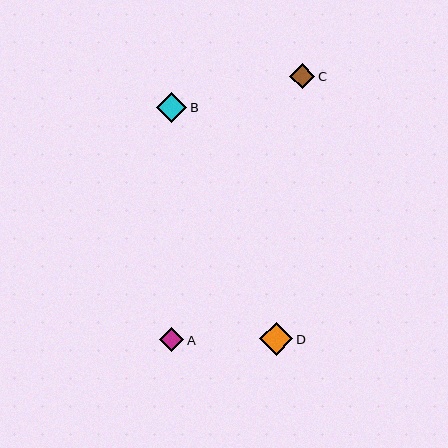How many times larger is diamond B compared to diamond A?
Diamond B is approximately 1.3 times the size of diamond A.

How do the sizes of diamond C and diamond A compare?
Diamond C and diamond A are approximately the same size.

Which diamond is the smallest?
Diamond A is the smallest with a size of approximately 24 pixels.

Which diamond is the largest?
Diamond D is the largest with a size of approximately 33 pixels.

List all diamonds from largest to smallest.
From largest to smallest: D, B, C, A.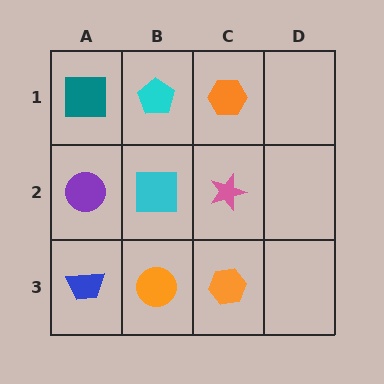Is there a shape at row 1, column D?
No, that cell is empty.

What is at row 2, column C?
A pink star.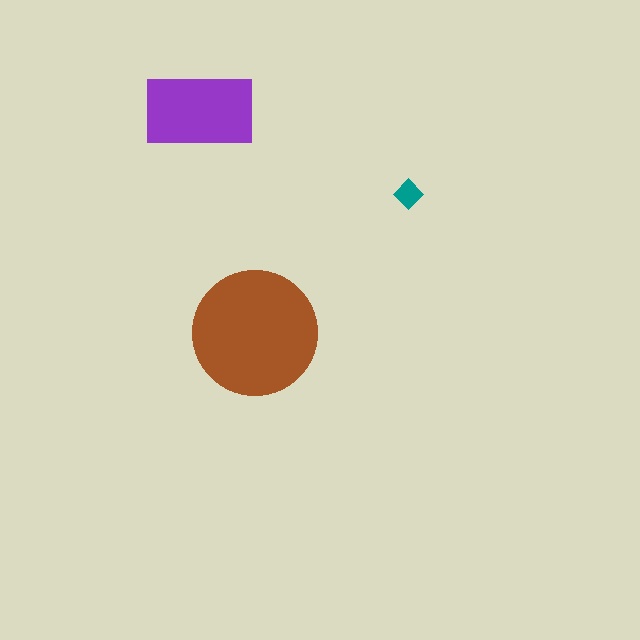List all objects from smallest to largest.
The teal diamond, the purple rectangle, the brown circle.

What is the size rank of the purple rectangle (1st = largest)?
2nd.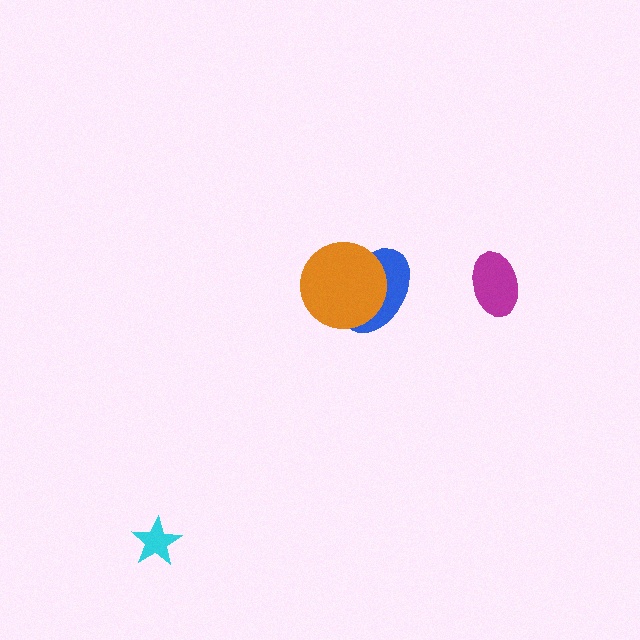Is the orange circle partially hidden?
No, no other shape covers it.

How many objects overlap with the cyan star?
0 objects overlap with the cyan star.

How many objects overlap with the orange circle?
1 object overlaps with the orange circle.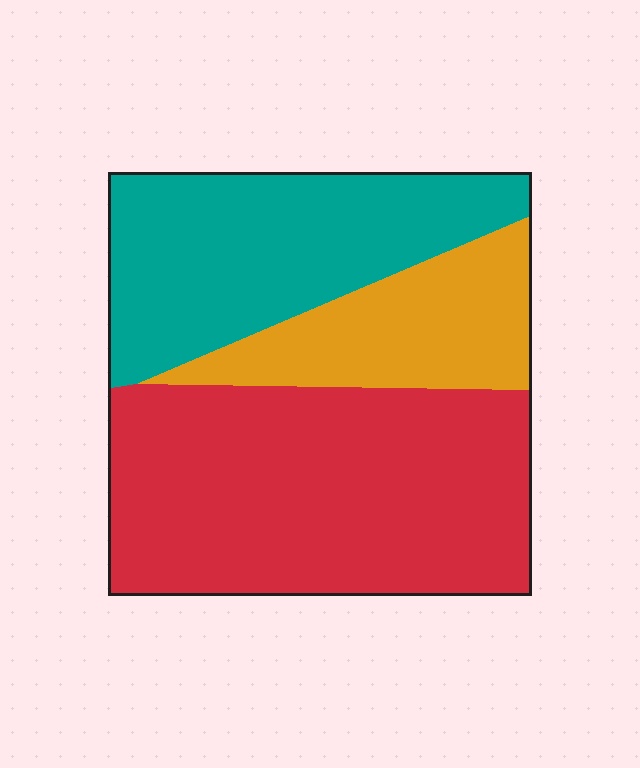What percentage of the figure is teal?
Teal takes up between a quarter and a half of the figure.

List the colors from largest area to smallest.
From largest to smallest: red, teal, orange.